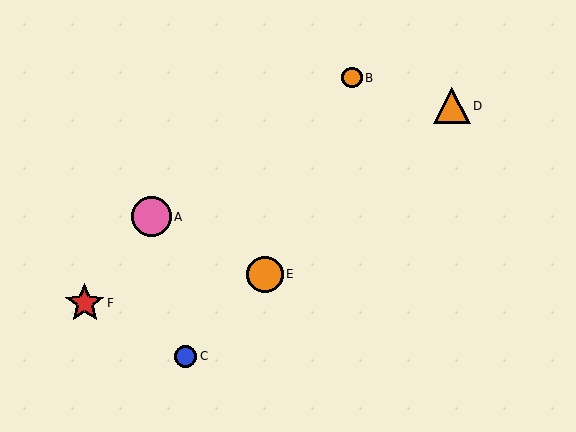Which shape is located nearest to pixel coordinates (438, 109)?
The orange triangle (labeled D) at (452, 106) is nearest to that location.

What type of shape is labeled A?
Shape A is a pink circle.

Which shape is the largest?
The pink circle (labeled A) is the largest.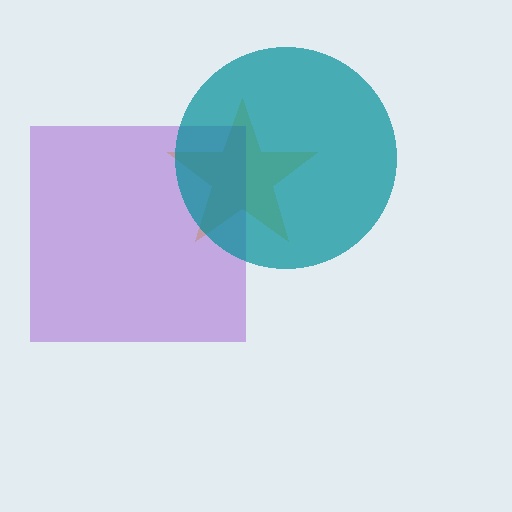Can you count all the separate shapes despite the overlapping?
Yes, there are 3 separate shapes.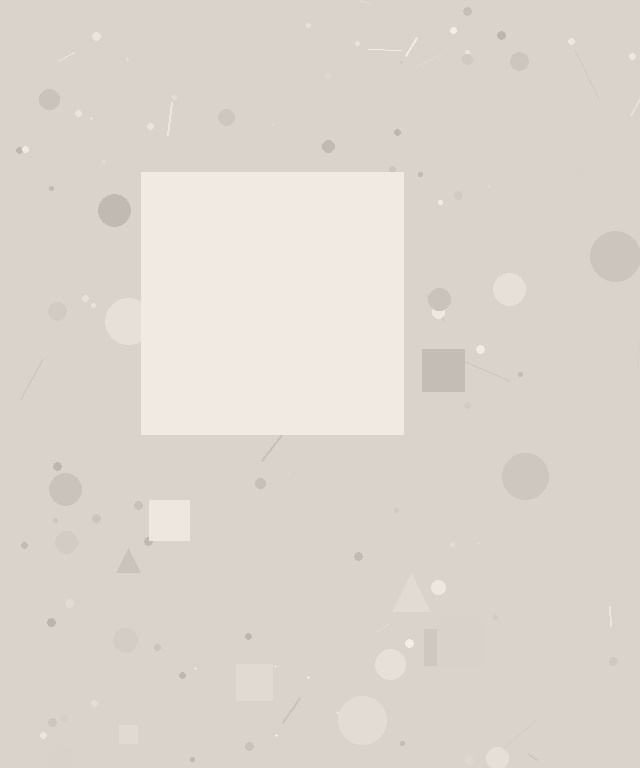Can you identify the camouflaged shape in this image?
The camouflaged shape is a square.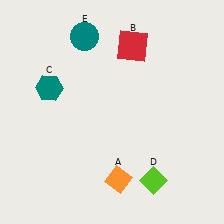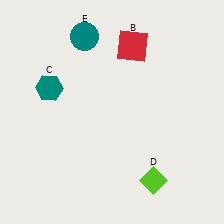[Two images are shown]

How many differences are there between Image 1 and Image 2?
There is 1 difference between the two images.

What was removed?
The orange diamond (A) was removed in Image 2.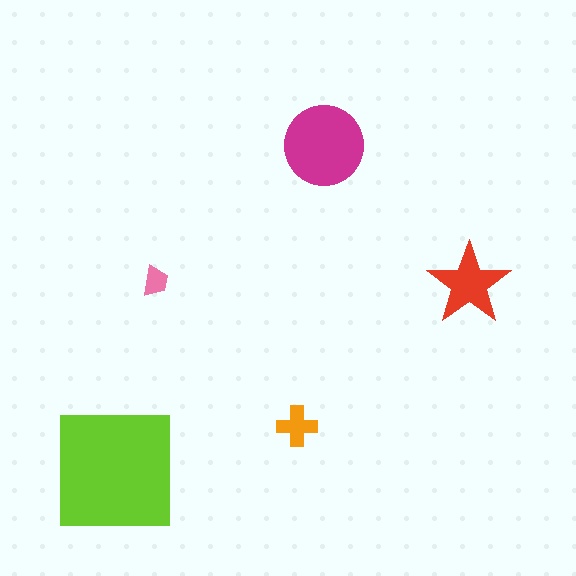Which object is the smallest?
The pink trapezoid.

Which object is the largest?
The lime square.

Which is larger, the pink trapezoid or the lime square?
The lime square.